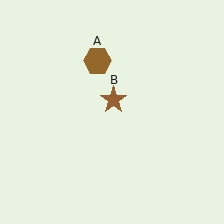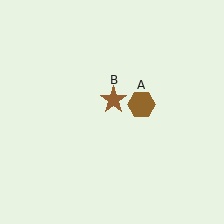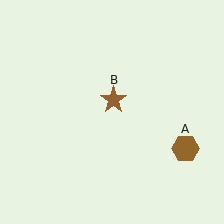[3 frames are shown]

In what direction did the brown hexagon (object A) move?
The brown hexagon (object A) moved down and to the right.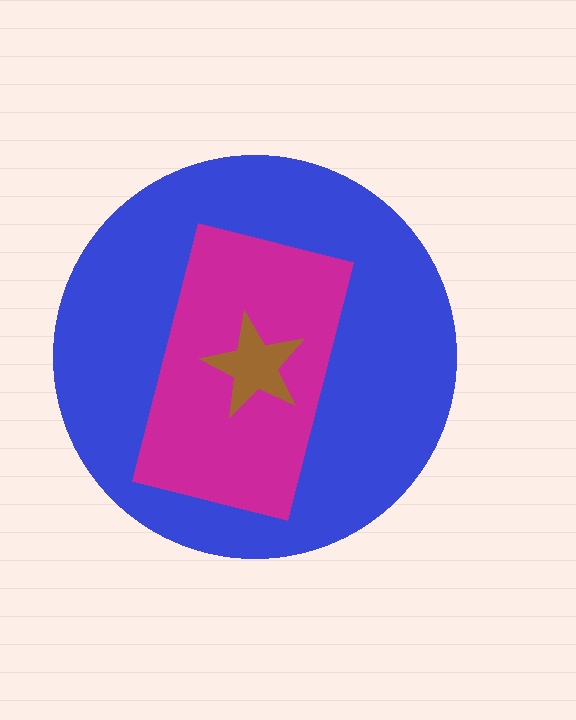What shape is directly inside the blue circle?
The magenta rectangle.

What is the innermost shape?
The brown star.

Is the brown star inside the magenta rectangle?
Yes.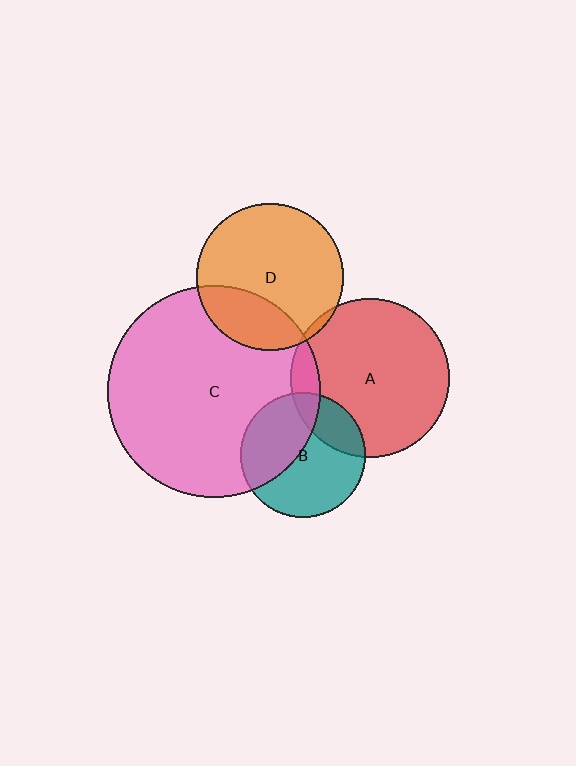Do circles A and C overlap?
Yes.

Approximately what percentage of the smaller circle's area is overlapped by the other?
Approximately 10%.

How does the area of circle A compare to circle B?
Approximately 1.6 times.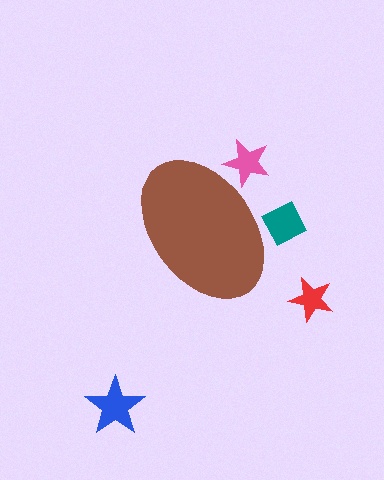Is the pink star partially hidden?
Yes, the pink star is partially hidden behind the brown ellipse.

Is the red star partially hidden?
No, the red star is fully visible.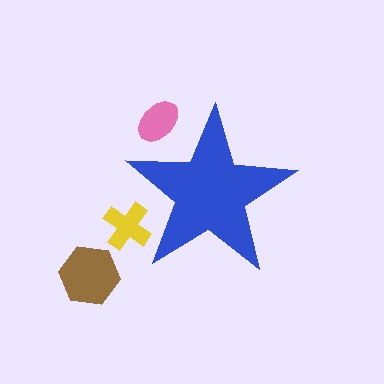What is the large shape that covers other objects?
A blue star.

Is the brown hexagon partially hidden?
No, the brown hexagon is fully visible.